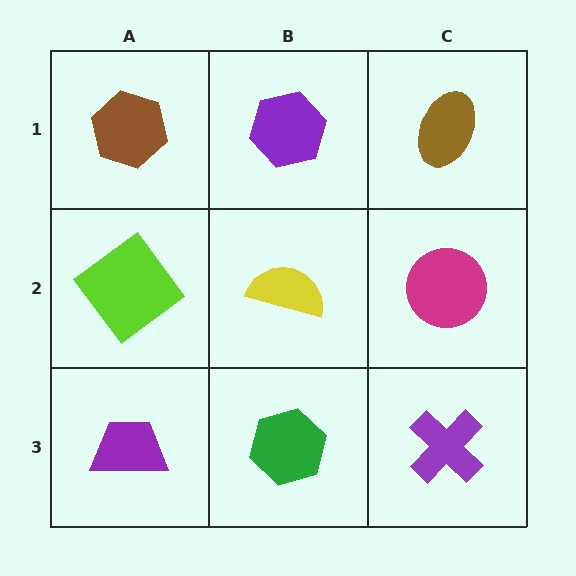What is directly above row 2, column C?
A brown ellipse.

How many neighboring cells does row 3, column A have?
2.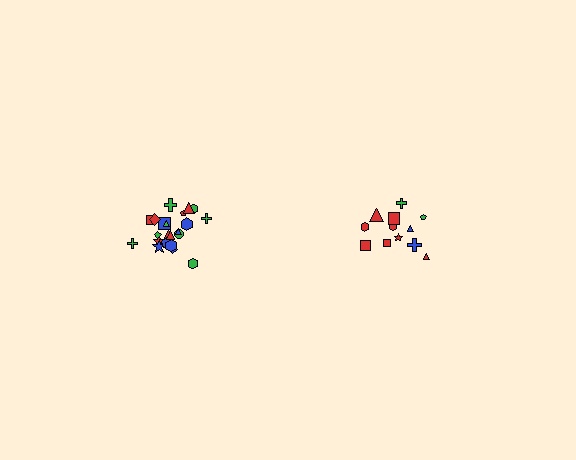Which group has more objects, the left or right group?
The left group.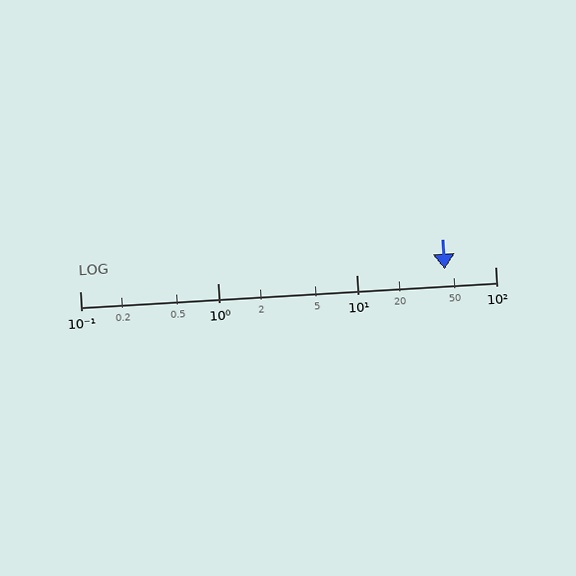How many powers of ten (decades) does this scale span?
The scale spans 3 decades, from 0.1 to 100.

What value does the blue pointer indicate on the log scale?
The pointer indicates approximately 43.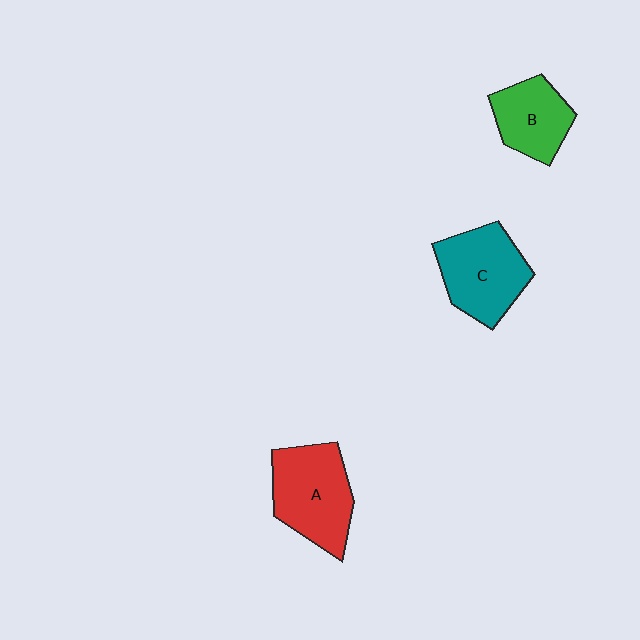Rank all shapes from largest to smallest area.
From largest to smallest: A (red), C (teal), B (green).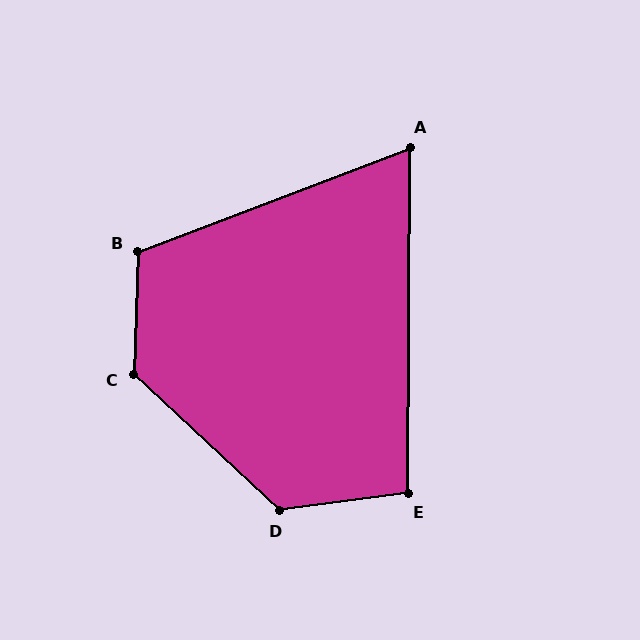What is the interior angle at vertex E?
Approximately 98 degrees (obtuse).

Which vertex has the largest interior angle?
C, at approximately 131 degrees.